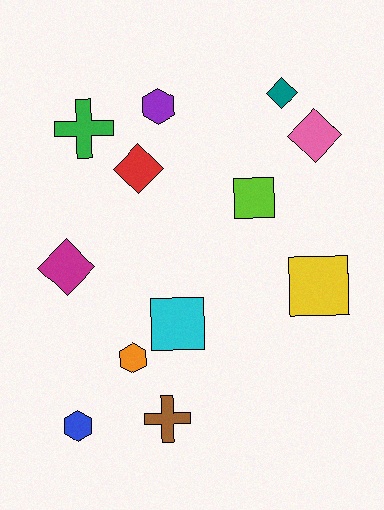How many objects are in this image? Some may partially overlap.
There are 12 objects.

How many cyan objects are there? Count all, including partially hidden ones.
There is 1 cyan object.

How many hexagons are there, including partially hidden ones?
There are 3 hexagons.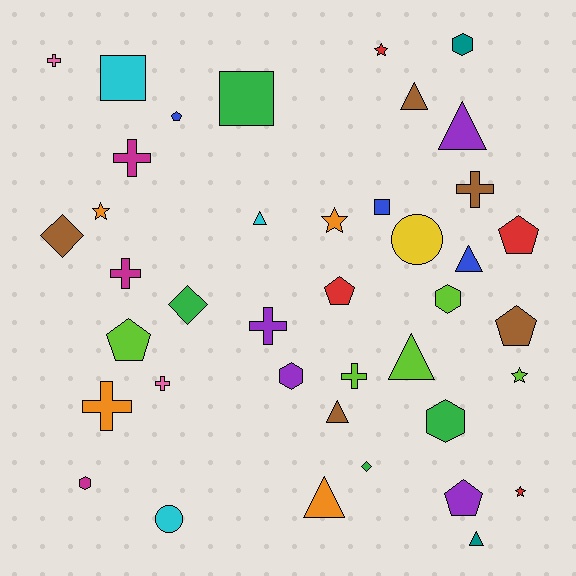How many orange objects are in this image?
There are 4 orange objects.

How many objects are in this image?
There are 40 objects.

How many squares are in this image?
There are 3 squares.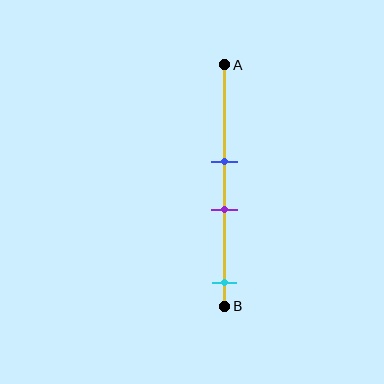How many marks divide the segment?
There are 3 marks dividing the segment.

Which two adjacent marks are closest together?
The blue and purple marks are the closest adjacent pair.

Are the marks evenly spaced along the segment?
No, the marks are not evenly spaced.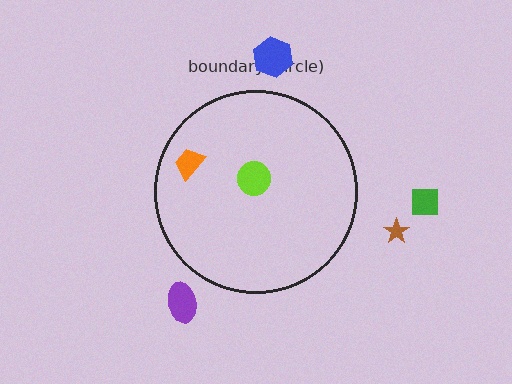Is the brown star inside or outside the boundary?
Outside.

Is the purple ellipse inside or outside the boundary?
Outside.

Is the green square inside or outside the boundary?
Outside.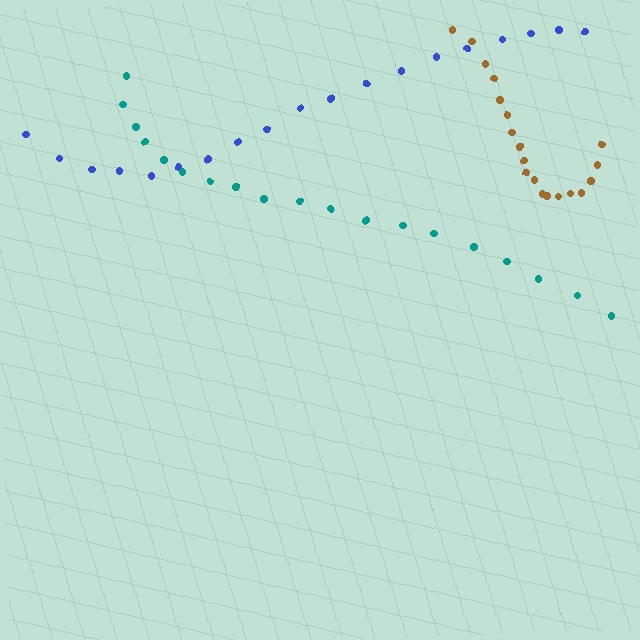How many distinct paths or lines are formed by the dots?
There are 3 distinct paths.